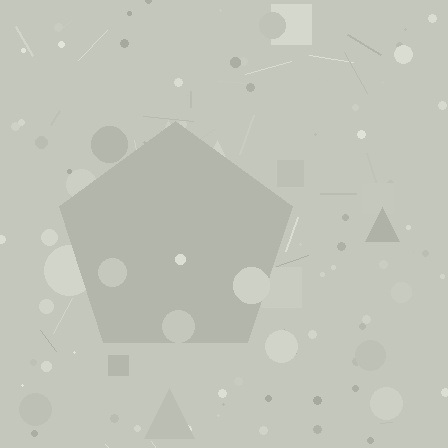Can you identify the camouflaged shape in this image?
The camouflaged shape is a pentagon.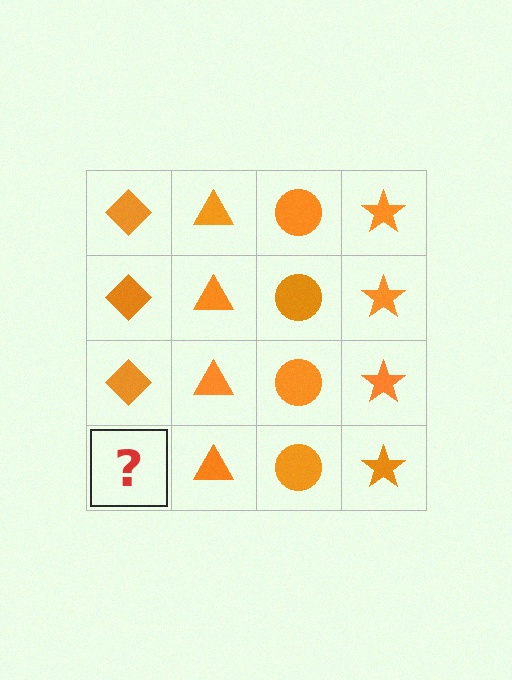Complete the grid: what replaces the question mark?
The question mark should be replaced with an orange diamond.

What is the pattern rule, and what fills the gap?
The rule is that each column has a consistent shape. The gap should be filled with an orange diamond.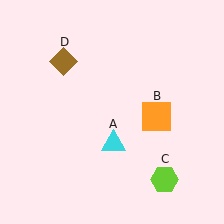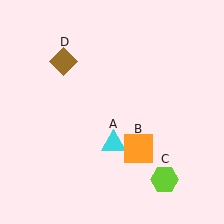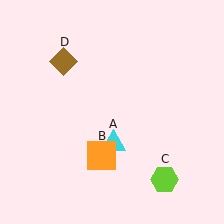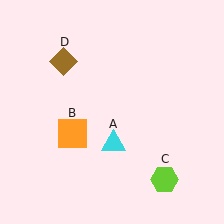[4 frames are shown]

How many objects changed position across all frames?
1 object changed position: orange square (object B).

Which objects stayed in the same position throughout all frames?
Cyan triangle (object A) and lime hexagon (object C) and brown diamond (object D) remained stationary.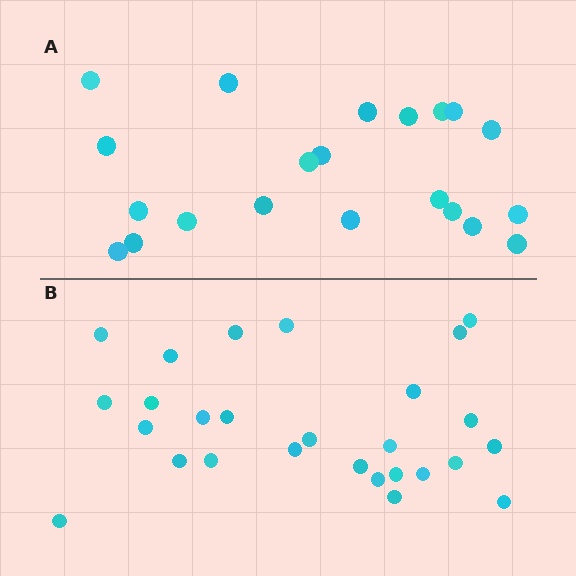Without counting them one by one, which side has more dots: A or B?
Region B (the bottom region) has more dots.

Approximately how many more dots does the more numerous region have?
Region B has about 6 more dots than region A.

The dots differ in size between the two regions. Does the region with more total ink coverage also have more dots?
No. Region A has more total ink coverage because its dots are larger, but region B actually contains more individual dots. Total area can be misleading — the number of items is what matters here.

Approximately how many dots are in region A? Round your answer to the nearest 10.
About 20 dots. (The exact count is 21, which rounds to 20.)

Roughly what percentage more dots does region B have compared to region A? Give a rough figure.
About 30% more.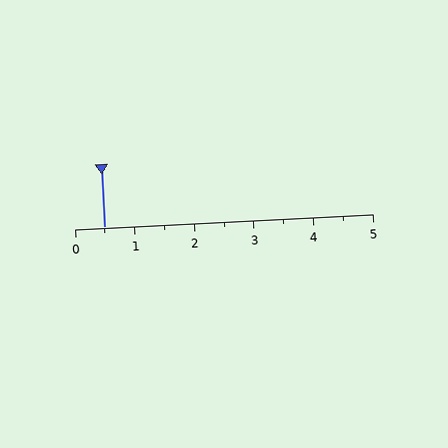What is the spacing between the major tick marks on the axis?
The major ticks are spaced 1 apart.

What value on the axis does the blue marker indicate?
The marker indicates approximately 0.5.